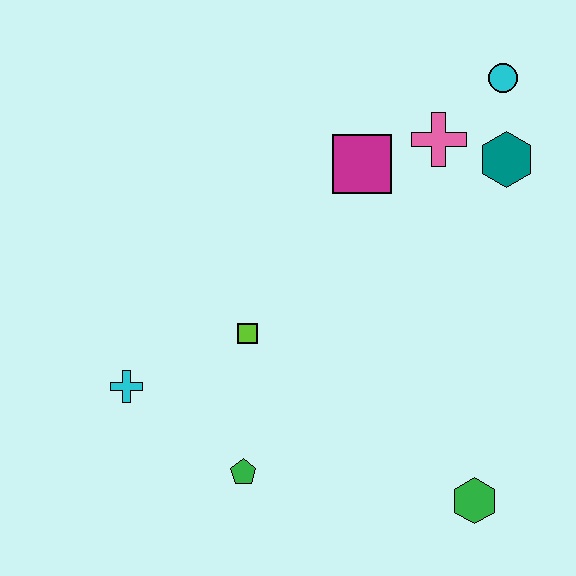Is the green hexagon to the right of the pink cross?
Yes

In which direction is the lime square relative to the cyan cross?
The lime square is to the right of the cyan cross.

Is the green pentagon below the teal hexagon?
Yes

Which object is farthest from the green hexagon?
The cyan circle is farthest from the green hexagon.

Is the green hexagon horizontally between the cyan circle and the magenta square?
Yes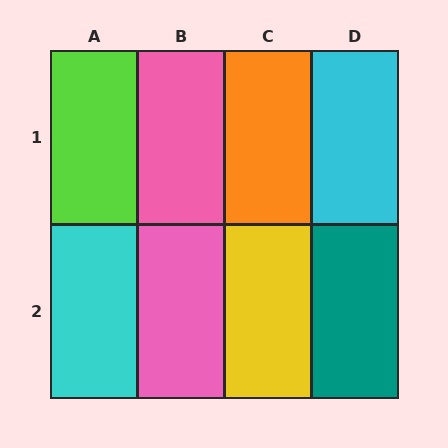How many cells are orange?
1 cell is orange.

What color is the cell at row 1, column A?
Lime.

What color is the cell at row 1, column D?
Cyan.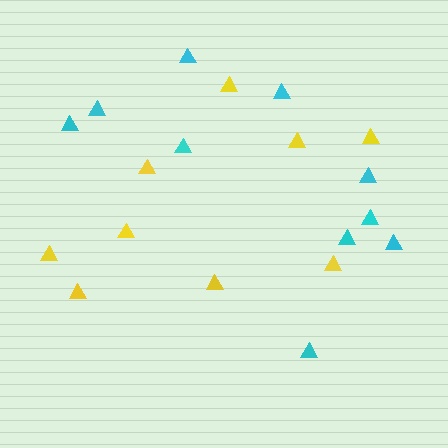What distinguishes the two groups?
There are 2 groups: one group of yellow triangles (9) and one group of cyan triangles (10).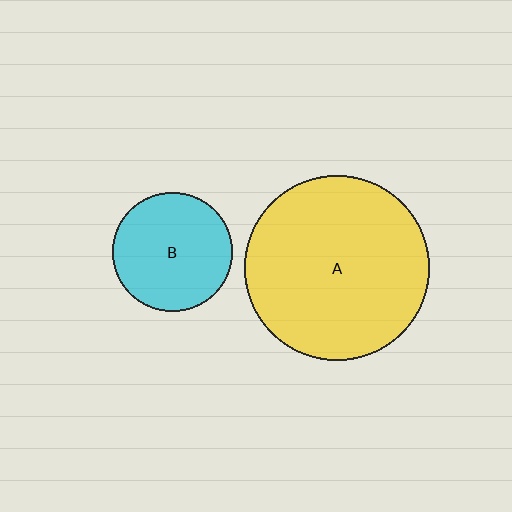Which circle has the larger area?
Circle A (yellow).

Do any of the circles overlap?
No, none of the circles overlap.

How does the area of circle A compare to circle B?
Approximately 2.4 times.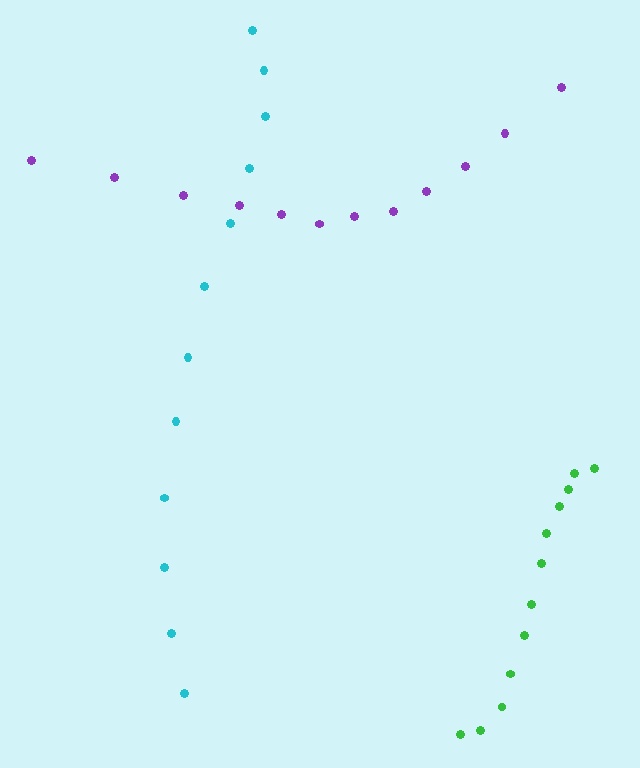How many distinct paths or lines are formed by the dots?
There are 3 distinct paths.